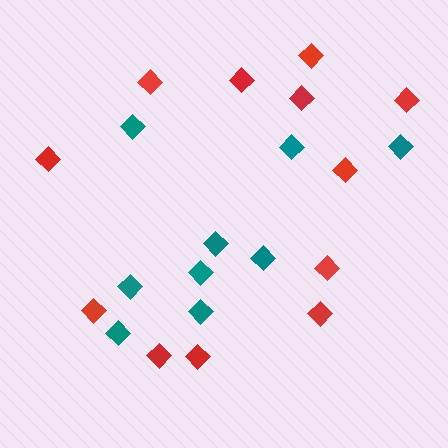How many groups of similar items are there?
There are 2 groups: one group of red diamonds (12) and one group of teal diamonds (9).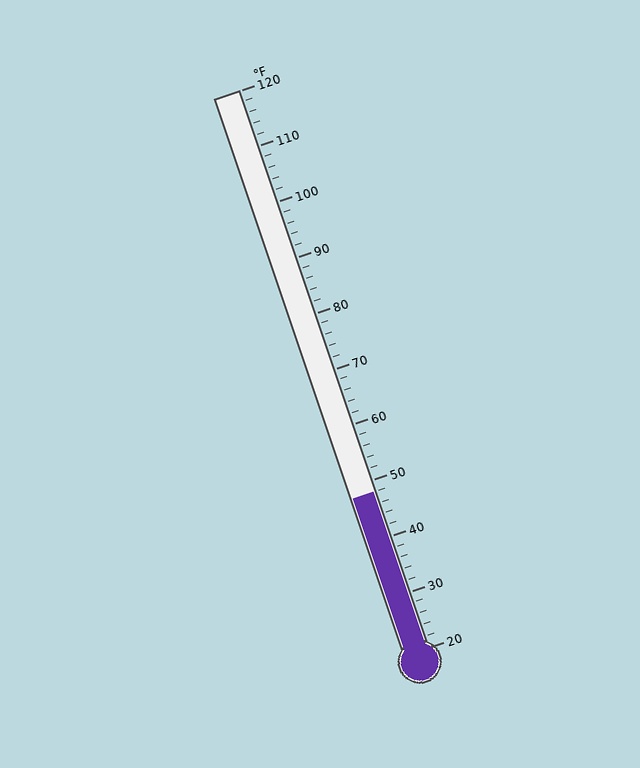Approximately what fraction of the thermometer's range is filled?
The thermometer is filled to approximately 30% of its range.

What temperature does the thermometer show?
The thermometer shows approximately 48°F.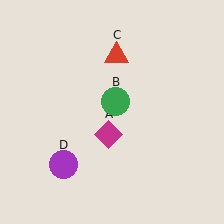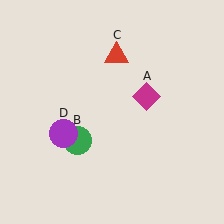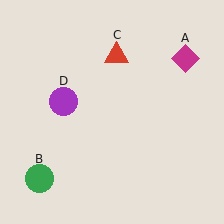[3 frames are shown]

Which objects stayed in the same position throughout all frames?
Red triangle (object C) remained stationary.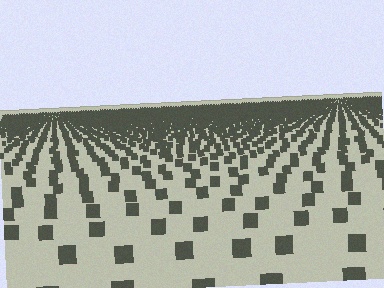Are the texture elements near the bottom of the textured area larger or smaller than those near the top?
Larger. Near the bottom, elements are closer to the viewer and appear at a bigger on-screen size.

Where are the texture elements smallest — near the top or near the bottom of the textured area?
Near the top.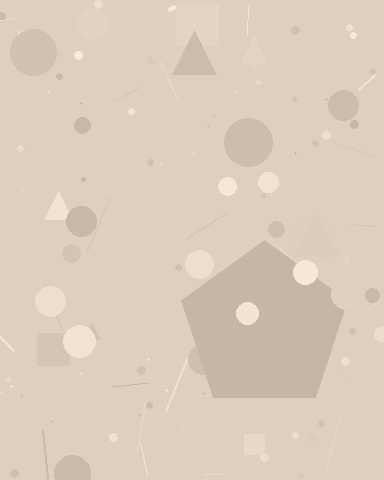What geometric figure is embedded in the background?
A pentagon is embedded in the background.